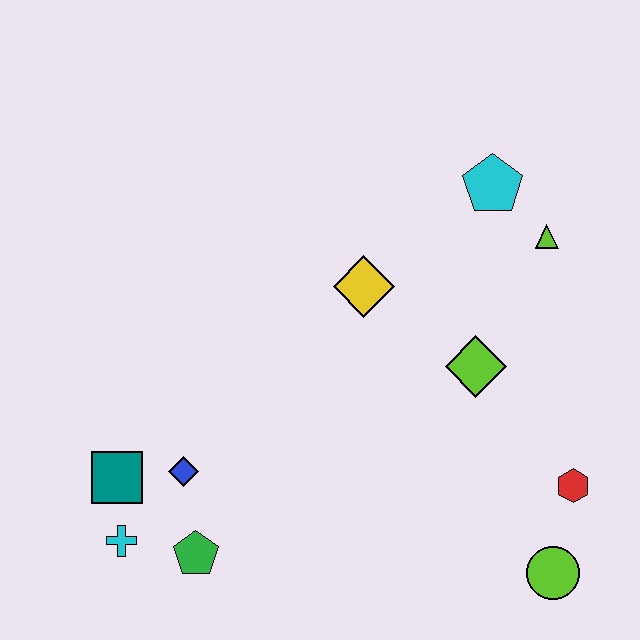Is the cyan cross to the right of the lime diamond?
No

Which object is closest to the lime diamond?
The yellow diamond is closest to the lime diamond.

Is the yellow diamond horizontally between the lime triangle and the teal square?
Yes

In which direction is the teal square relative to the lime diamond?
The teal square is to the left of the lime diamond.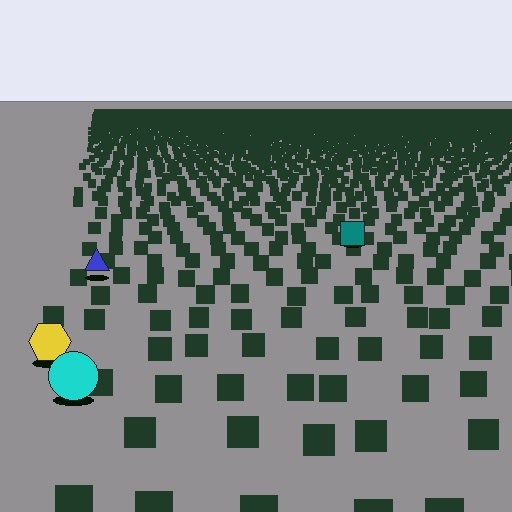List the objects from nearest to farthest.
From nearest to farthest: the cyan circle, the yellow hexagon, the blue triangle, the teal square.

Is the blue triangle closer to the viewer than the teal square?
Yes. The blue triangle is closer — you can tell from the texture gradient: the ground texture is coarser near it.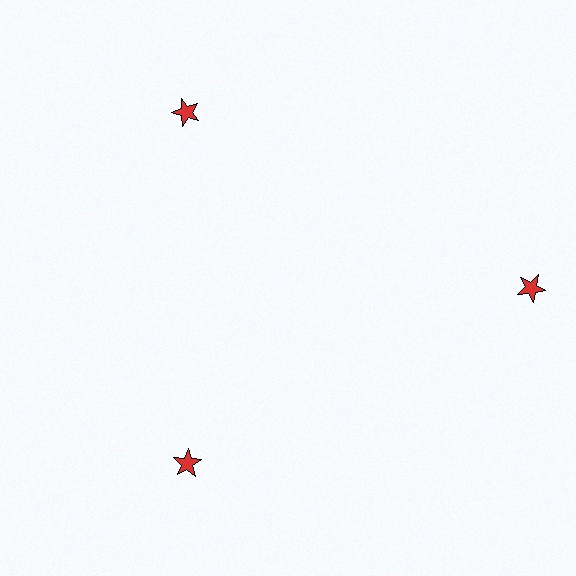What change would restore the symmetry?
The symmetry would be restored by moving it inward, back onto the ring so that all 3 stars sit at equal angles and equal distance from the center.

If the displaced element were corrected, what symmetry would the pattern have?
It would have 3-fold rotational symmetry — the pattern would map onto itself every 120 degrees.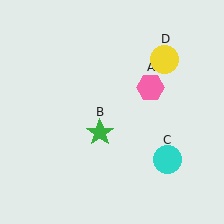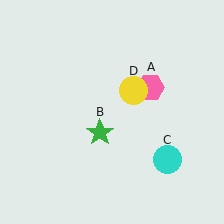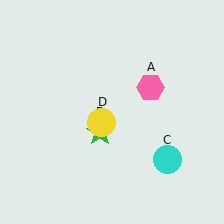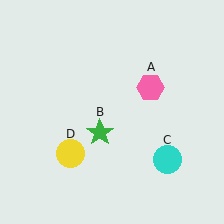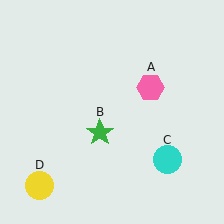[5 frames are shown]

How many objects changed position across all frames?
1 object changed position: yellow circle (object D).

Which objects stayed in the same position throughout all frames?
Pink hexagon (object A) and green star (object B) and cyan circle (object C) remained stationary.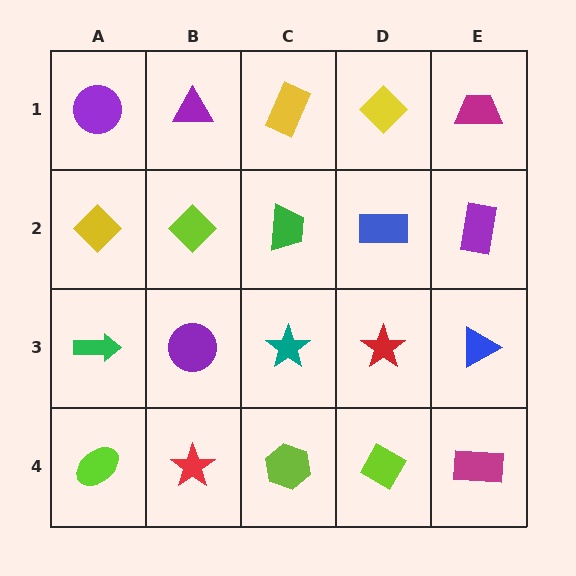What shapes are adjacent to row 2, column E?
A magenta trapezoid (row 1, column E), a blue triangle (row 3, column E), a blue rectangle (row 2, column D).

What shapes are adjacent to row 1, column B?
A lime diamond (row 2, column B), a purple circle (row 1, column A), a yellow rectangle (row 1, column C).